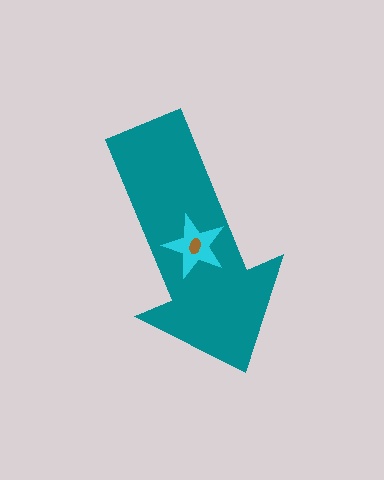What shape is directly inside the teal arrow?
The cyan star.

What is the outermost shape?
The teal arrow.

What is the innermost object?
The brown ellipse.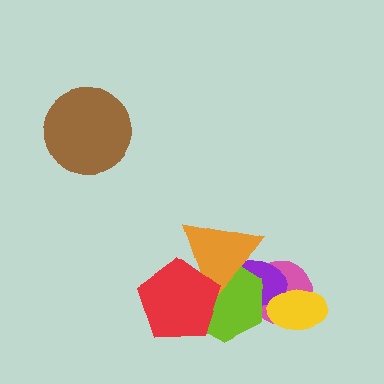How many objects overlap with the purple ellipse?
4 objects overlap with the purple ellipse.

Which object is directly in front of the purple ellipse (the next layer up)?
The yellow ellipse is directly in front of the purple ellipse.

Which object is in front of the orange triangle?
The red pentagon is in front of the orange triangle.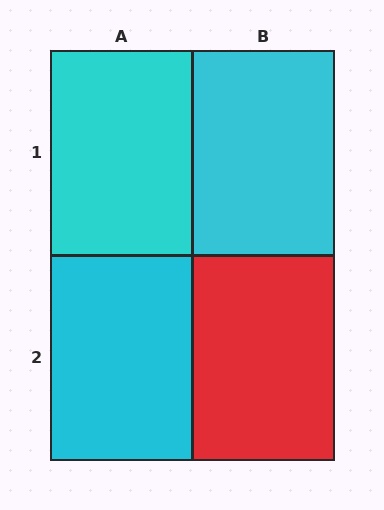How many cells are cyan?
3 cells are cyan.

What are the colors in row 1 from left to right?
Cyan, cyan.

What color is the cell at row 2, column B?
Red.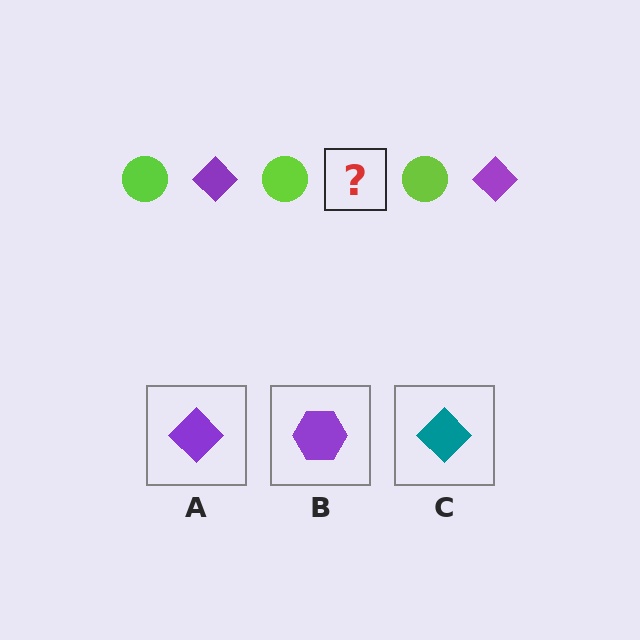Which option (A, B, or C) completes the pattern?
A.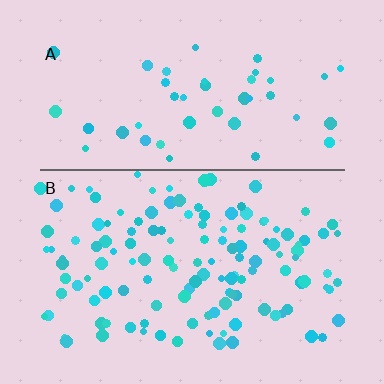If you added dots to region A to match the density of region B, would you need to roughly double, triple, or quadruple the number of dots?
Approximately triple.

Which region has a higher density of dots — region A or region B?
B (the bottom).